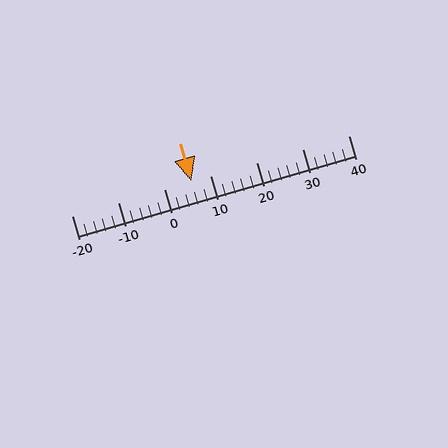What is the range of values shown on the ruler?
The ruler shows values from -20 to 40.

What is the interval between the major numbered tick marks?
The major tick marks are spaced 10 units apart.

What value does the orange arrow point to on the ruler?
The orange arrow points to approximately 6.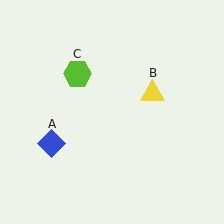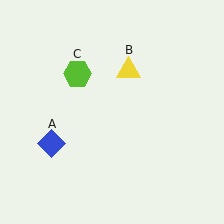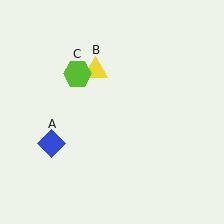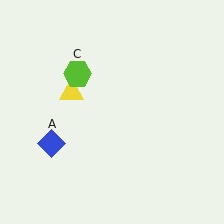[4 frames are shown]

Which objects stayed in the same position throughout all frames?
Blue diamond (object A) and lime hexagon (object C) remained stationary.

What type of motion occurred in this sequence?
The yellow triangle (object B) rotated counterclockwise around the center of the scene.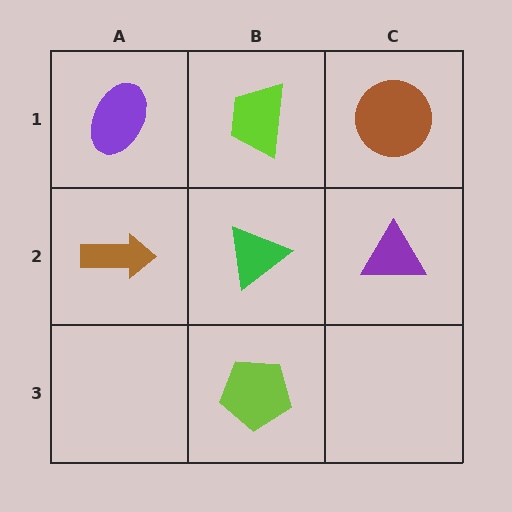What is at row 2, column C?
A purple triangle.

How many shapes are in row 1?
3 shapes.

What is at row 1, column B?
A lime trapezoid.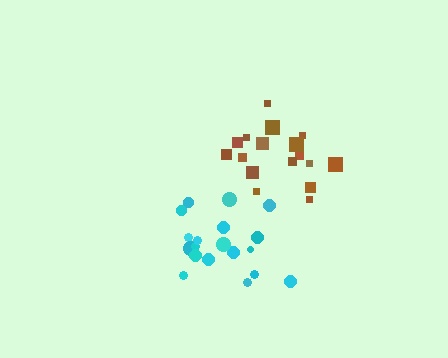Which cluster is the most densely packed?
Brown.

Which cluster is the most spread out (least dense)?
Cyan.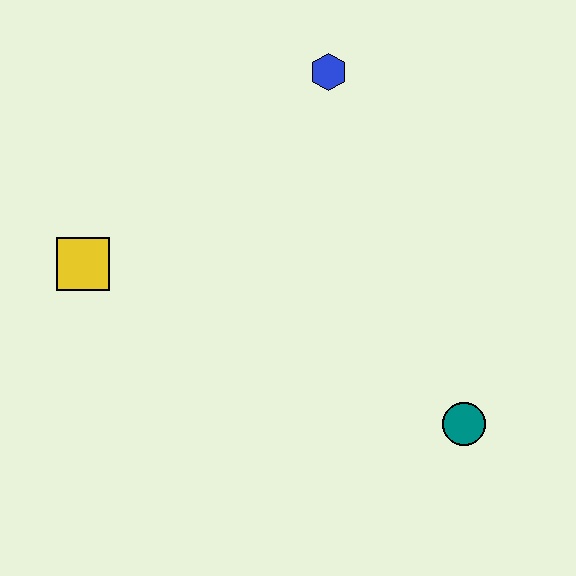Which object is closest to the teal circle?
The blue hexagon is closest to the teal circle.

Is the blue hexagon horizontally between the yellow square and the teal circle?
Yes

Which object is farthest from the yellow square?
The teal circle is farthest from the yellow square.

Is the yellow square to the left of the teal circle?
Yes